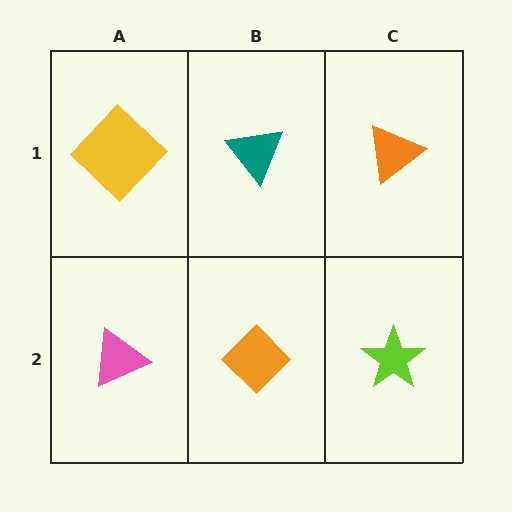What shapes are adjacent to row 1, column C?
A lime star (row 2, column C), a teal triangle (row 1, column B).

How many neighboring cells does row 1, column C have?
2.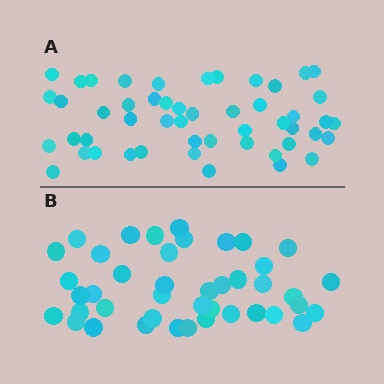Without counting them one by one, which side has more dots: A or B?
Region A (the top region) has more dots.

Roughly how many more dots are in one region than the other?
Region A has roughly 8 or so more dots than region B.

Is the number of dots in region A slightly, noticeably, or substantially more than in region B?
Region A has only slightly more — the two regions are fairly close. The ratio is roughly 1.2 to 1.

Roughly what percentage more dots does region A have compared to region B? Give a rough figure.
About 20% more.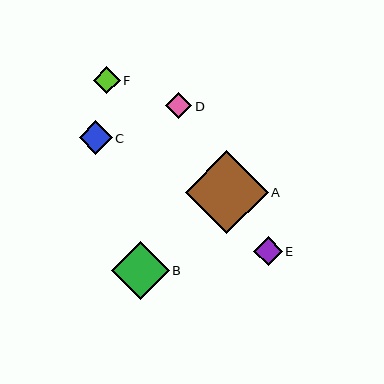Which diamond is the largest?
Diamond A is the largest with a size of approximately 83 pixels.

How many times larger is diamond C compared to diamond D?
Diamond C is approximately 1.3 times the size of diamond D.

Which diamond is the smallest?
Diamond D is the smallest with a size of approximately 26 pixels.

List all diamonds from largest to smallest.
From largest to smallest: A, B, C, E, F, D.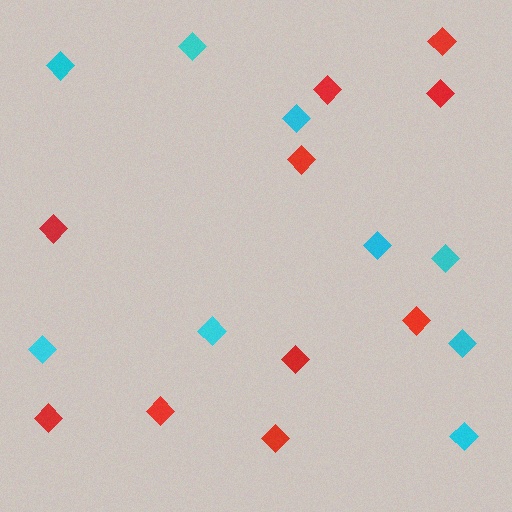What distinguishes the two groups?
There are 2 groups: one group of cyan diamonds (9) and one group of red diamonds (10).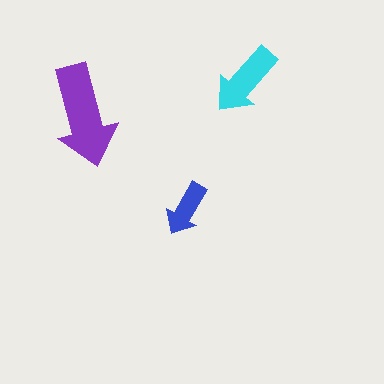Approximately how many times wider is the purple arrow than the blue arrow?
About 2 times wider.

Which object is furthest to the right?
The cyan arrow is rightmost.